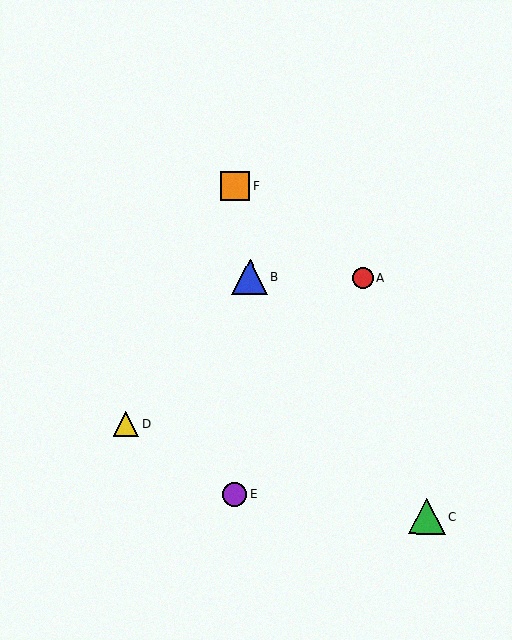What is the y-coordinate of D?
Object D is at y≈423.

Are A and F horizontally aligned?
No, A is at y≈278 and F is at y≈186.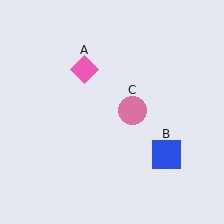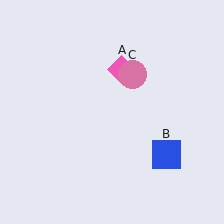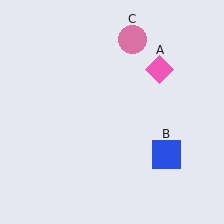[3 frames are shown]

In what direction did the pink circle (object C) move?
The pink circle (object C) moved up.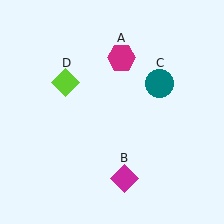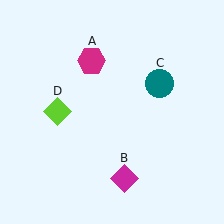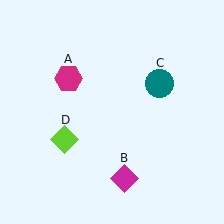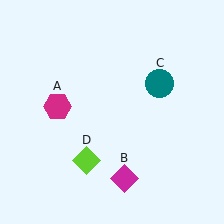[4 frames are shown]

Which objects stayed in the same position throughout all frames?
Magenta diamond (object B) and teal circle (object C) remained stationary.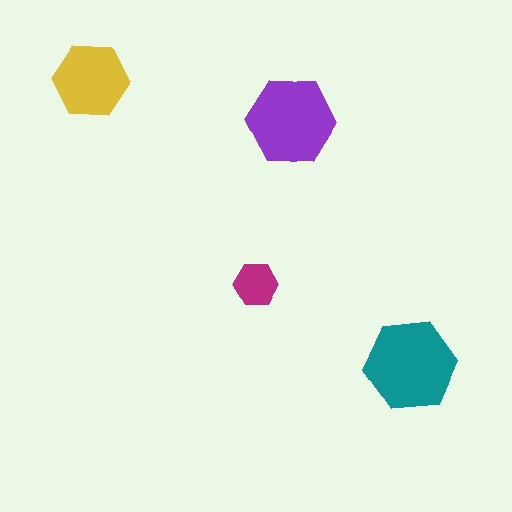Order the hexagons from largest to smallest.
the teal one, the purple one, the yellow one, the magenta one.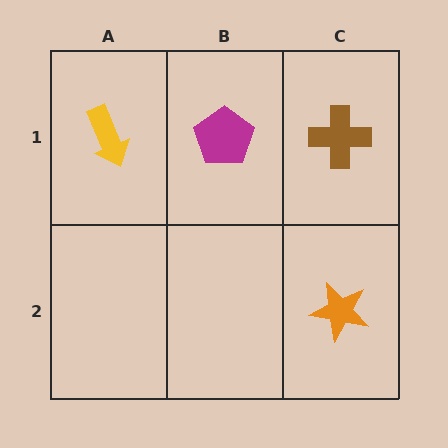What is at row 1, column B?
A magenta pentagon.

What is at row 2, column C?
An orange star.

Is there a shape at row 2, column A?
No, that cell is empty.